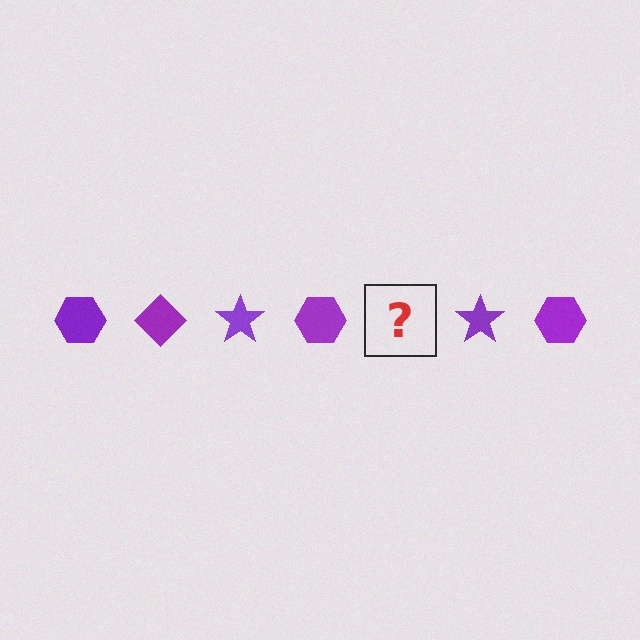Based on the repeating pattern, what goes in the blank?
The blank should be a purple diamond.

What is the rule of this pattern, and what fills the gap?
The rule is that the pattern cycles through hexagon, diamond, star shapes in purple. The gap should be filled with a purple diamond.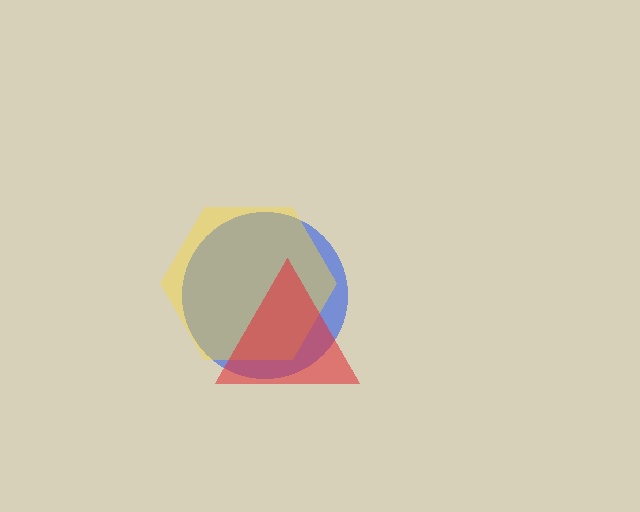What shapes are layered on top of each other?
The layered shapes are: a blue circle, a yellow hexagon, a red triangle.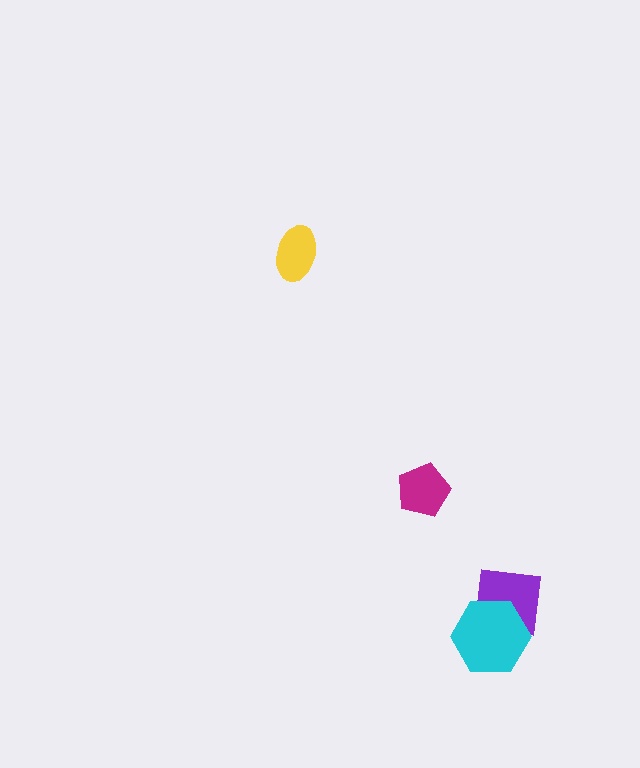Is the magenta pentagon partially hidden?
No, no other shape covers it.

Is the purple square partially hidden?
Yes, it is partially covered by another shape.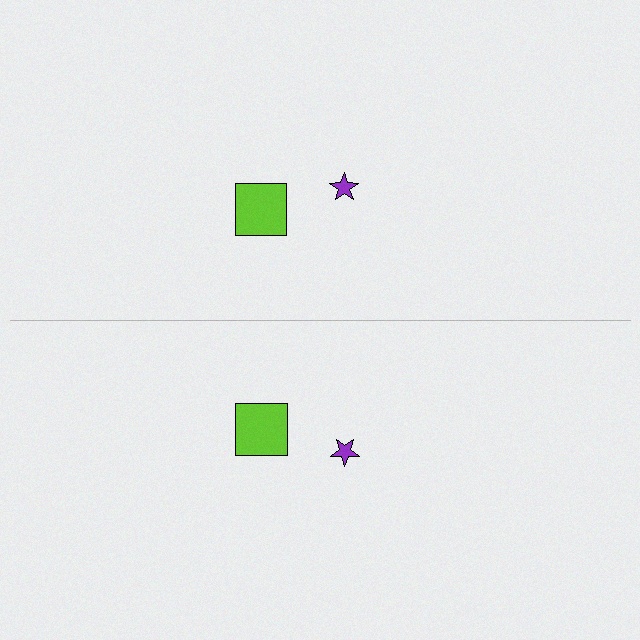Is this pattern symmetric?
Yes, this pattern has bilateral (reflection) symmetry.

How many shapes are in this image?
There are 4 shapes in this image.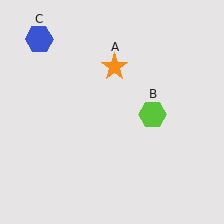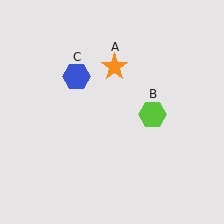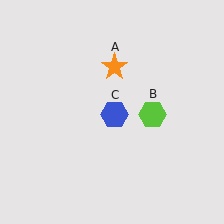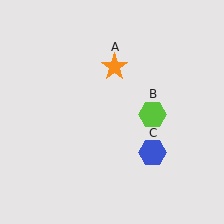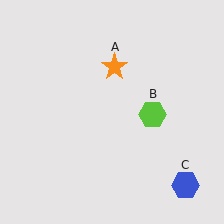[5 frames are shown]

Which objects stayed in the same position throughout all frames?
Orange star (object A) and lime hexagon (object B) remained stationary.